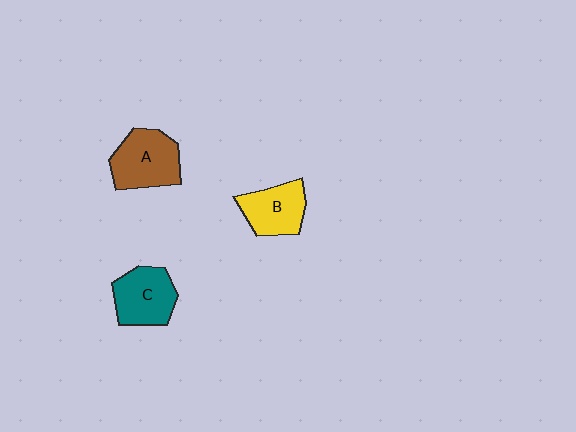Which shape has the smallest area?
Shape B (yellow).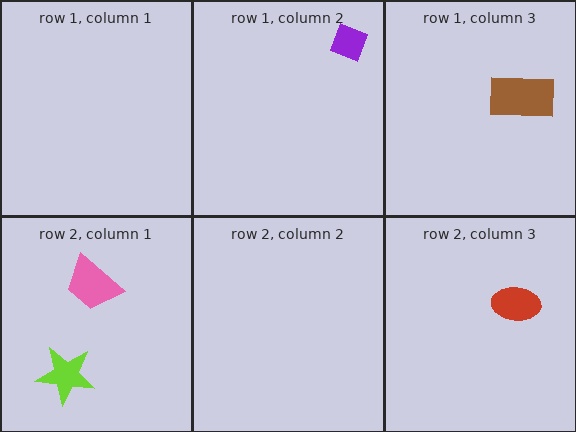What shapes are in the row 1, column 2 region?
The purple diamond.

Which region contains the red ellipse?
The row 2, column 3 region.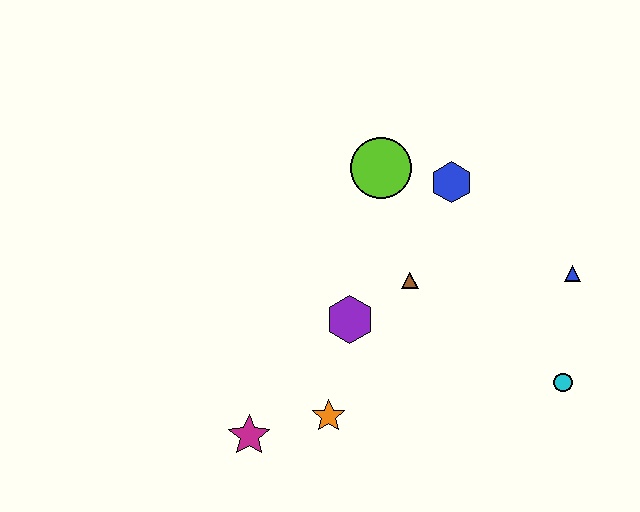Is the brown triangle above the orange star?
Yes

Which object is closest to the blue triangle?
The cyan circle is closest to the blue triangle.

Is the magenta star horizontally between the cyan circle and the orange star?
No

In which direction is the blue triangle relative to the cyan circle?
The blue triangle is above the cyan circle.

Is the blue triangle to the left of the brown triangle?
No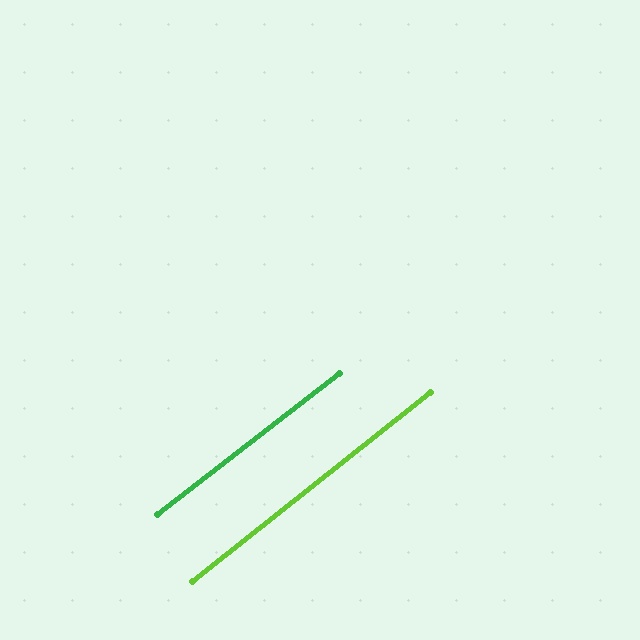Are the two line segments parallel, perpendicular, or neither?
Parallel — their directions differ by only 0.7°.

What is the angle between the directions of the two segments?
Approximately 1 degree.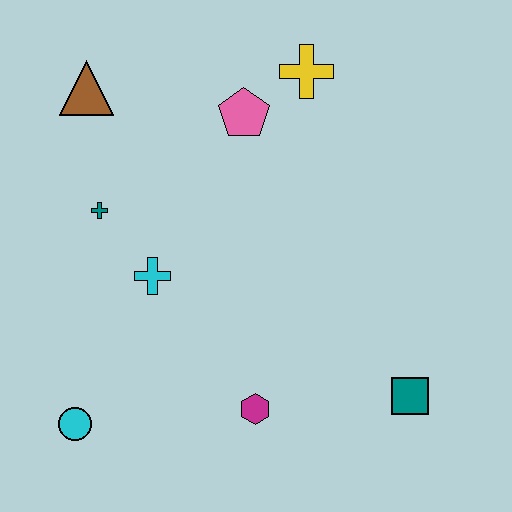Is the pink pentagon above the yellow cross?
No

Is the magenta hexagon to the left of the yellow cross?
Yes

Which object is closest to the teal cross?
The cyan cross is closest to the teal cross.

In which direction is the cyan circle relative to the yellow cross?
The cyan circle is below the yellow cross.